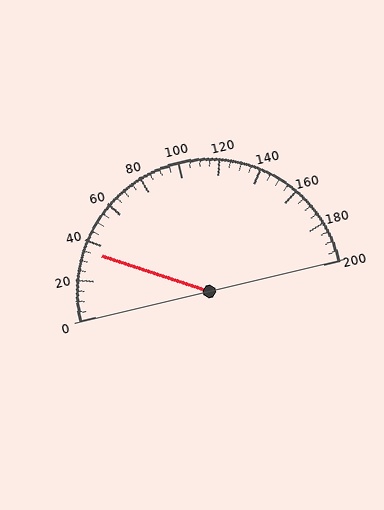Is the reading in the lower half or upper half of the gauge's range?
The reading is in the lower half of the range (0 to 200).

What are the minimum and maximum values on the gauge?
The gauge ranges from 0 to 200.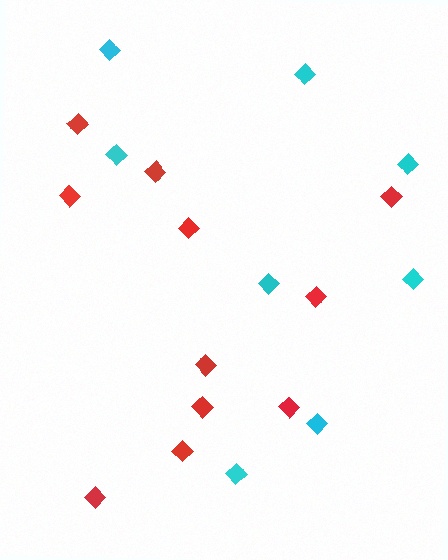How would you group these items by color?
There are 2 groups: one group of cyan diamonds (8) and one group of red diamonds (11).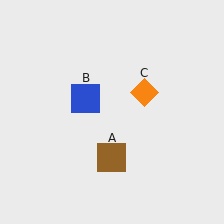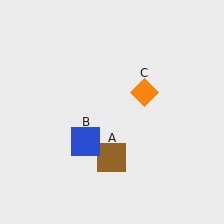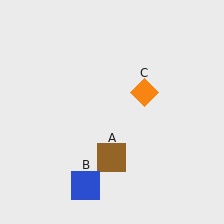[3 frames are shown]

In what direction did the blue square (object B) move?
The blue square (object B) moved down.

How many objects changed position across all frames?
1 object changed position: blue square (object B).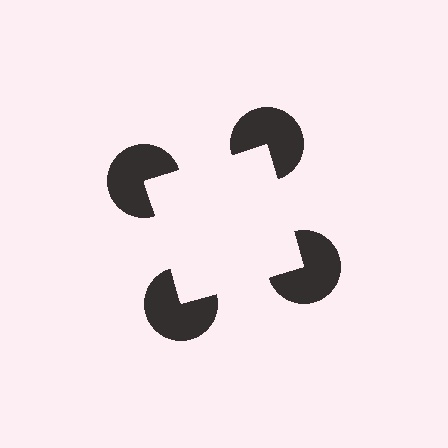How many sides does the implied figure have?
4 sides.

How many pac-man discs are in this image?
There are 4 — one at each vertex of the illusory square.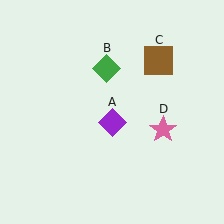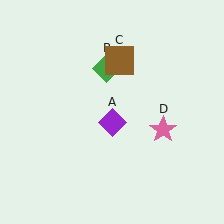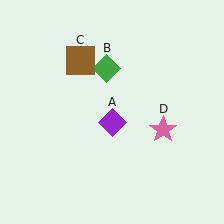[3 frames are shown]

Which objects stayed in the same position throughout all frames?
Purple diamond (object A) and green diamond (object B) and pink star (object D) remained stationary.